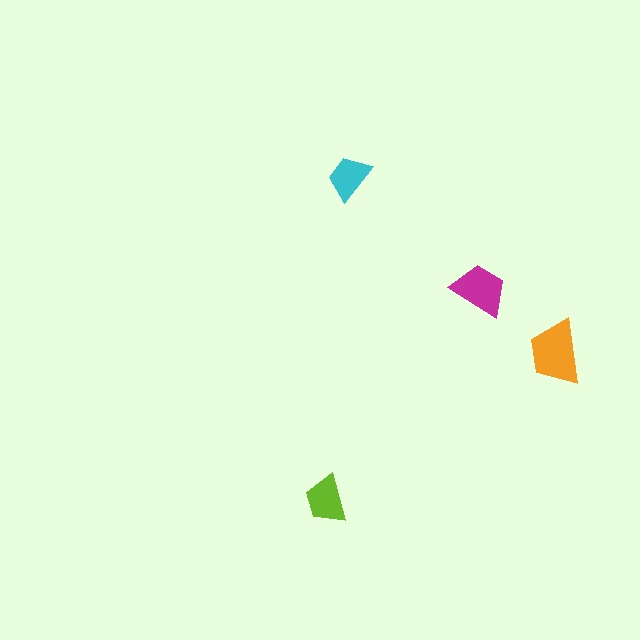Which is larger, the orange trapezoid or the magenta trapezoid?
The orange one.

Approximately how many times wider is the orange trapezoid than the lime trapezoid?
About 1.5 times wider.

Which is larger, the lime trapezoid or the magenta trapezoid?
The magenta one.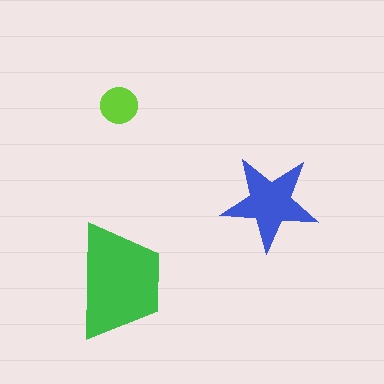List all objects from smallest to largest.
The lime circle, the blue star, the green trapezoid.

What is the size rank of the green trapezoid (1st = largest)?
1st.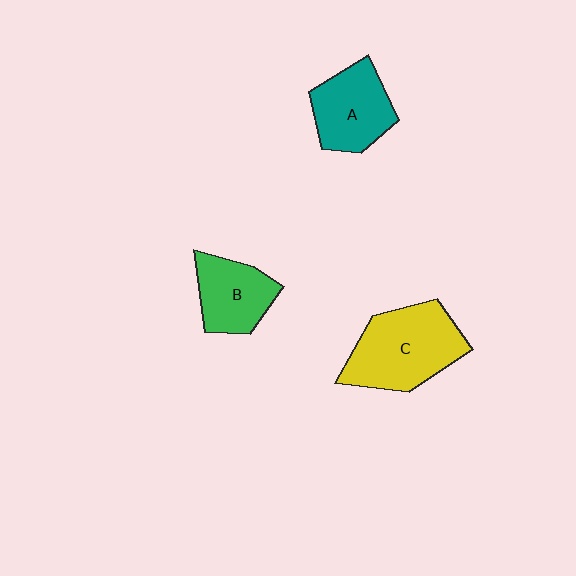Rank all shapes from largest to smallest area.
From largest to smallest: C (yellow), A (teal), B (green).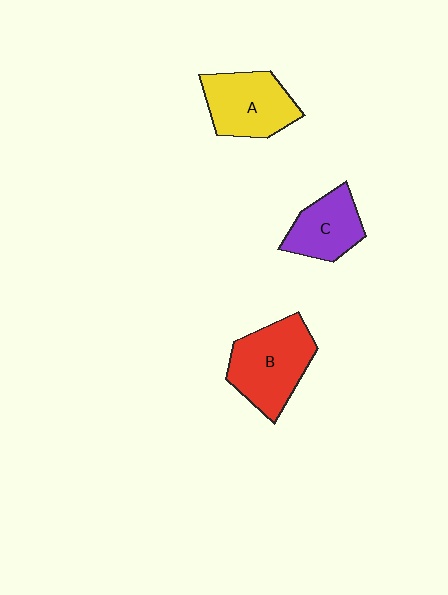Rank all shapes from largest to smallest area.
From largest to smallest: B (red), A (yellow), C (purple).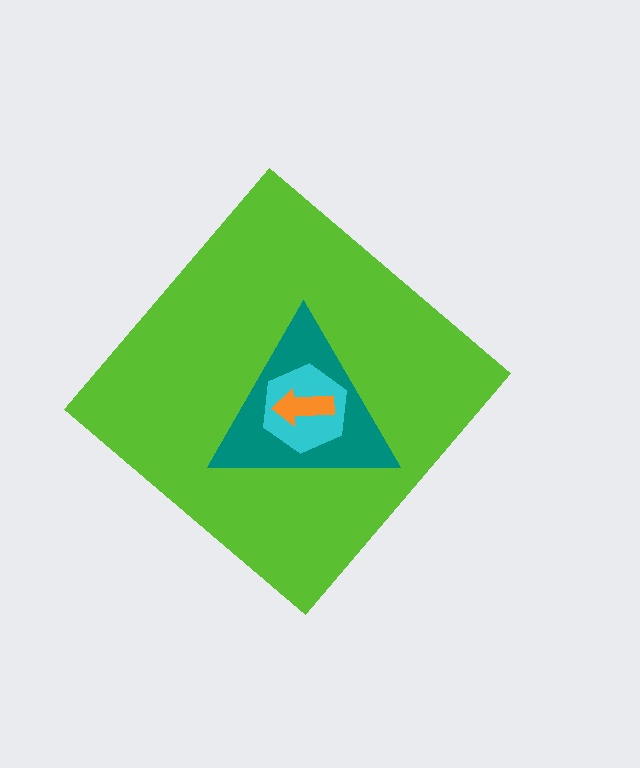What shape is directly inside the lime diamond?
The teal triangle.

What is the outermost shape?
The lime diamond.